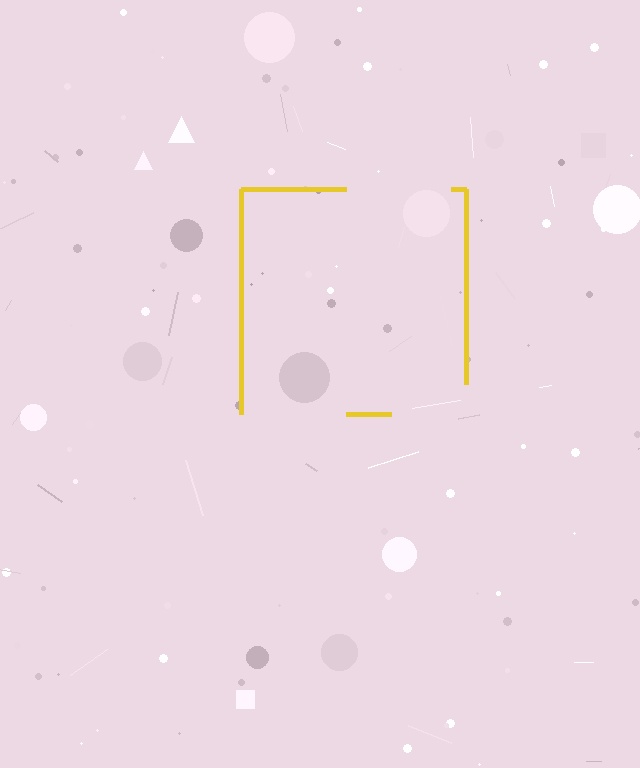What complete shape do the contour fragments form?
The contour fragments form a square.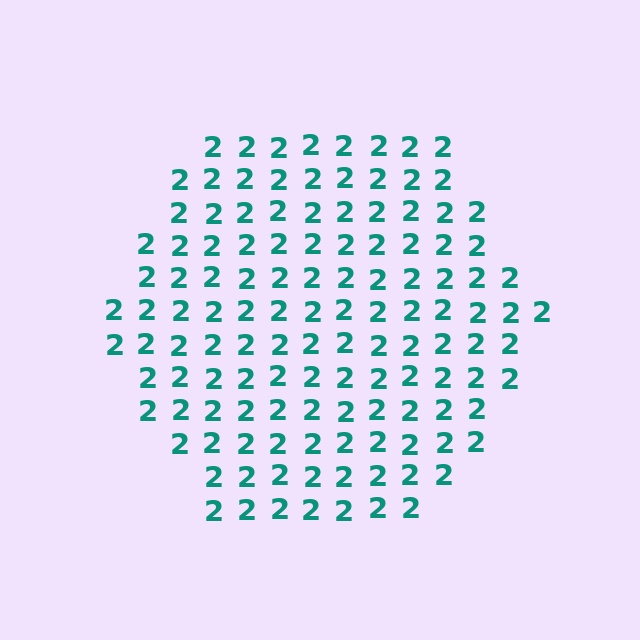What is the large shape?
The large shape is a hexagon.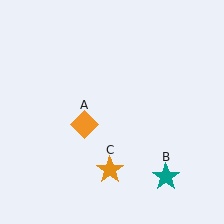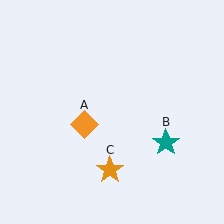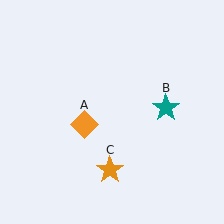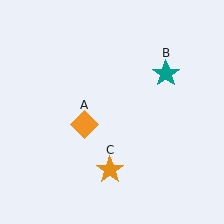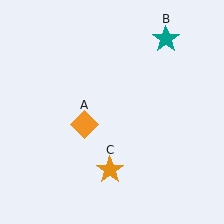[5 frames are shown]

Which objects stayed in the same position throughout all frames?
Orange diamond (object A) and orange star (object C) remained stationary.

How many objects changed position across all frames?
1 object changed position: teal star (object B).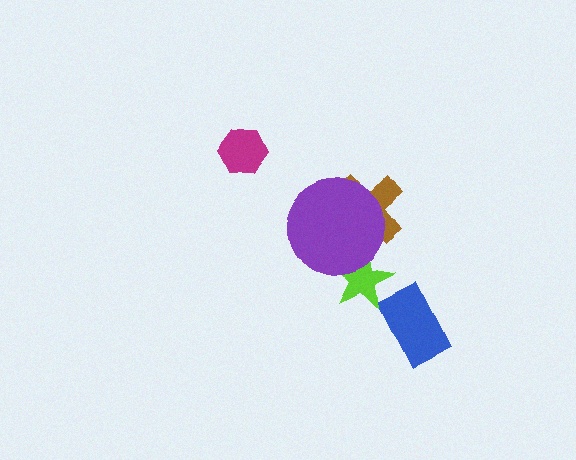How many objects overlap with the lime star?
1 object overlaps with the lime star.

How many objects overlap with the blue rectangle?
0 objects overlap with the blue rectangle.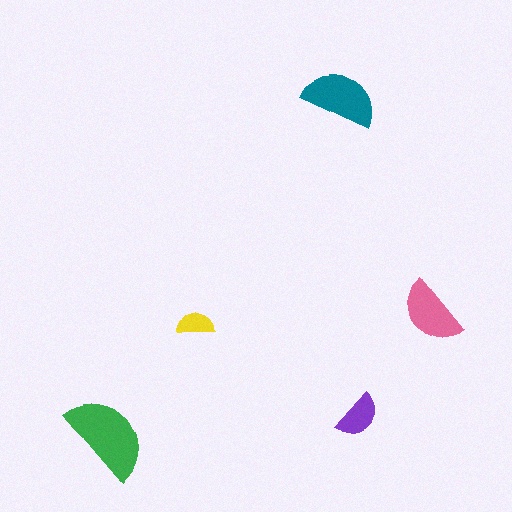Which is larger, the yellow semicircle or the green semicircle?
The green one.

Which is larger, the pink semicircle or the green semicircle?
The green one.